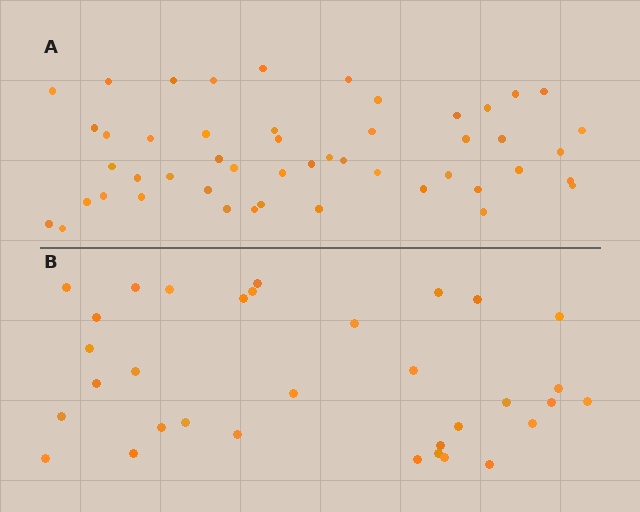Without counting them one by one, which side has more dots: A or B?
Region A (the top region) has more dots.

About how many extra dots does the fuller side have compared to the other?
Region A has approximately 15 more dots than region B.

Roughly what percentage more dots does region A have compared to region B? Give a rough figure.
About 50% more.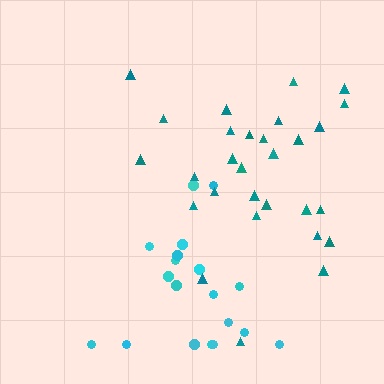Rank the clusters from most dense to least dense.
teal, cyan.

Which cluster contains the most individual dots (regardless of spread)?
Teal (29).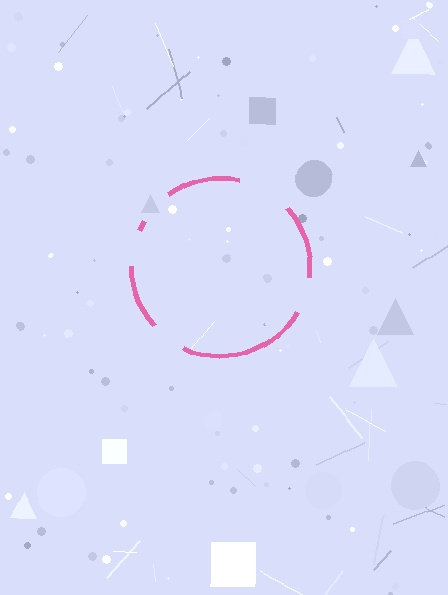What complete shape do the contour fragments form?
The contour fragments form a circle.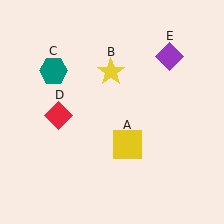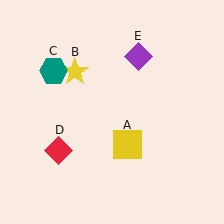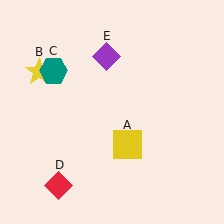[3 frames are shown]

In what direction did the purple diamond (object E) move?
The purple diamond (object E) moved left.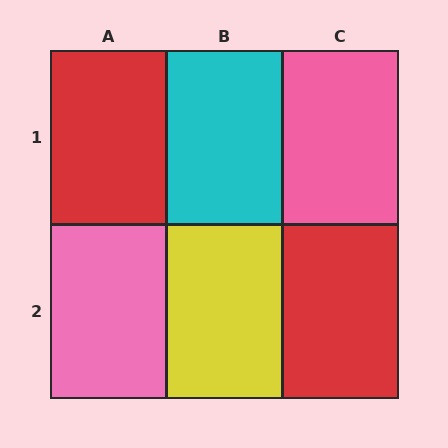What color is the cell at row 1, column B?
Cyan.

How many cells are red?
2 cells are red.